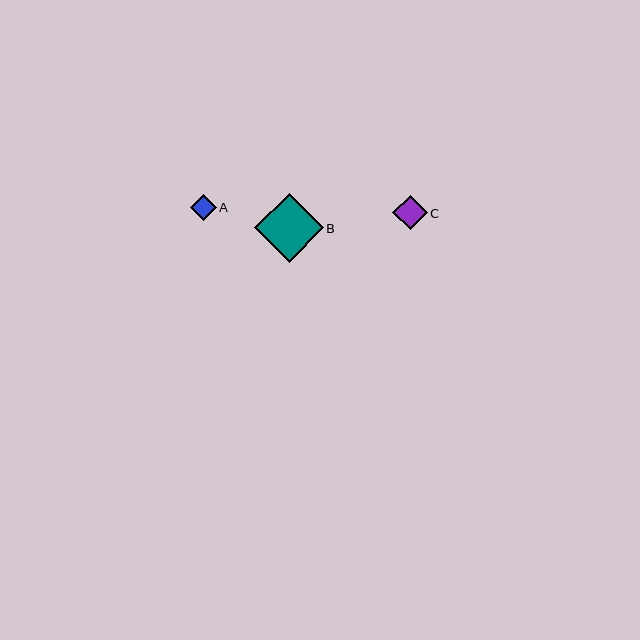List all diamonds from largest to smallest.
From largest to smallest: B, C, A.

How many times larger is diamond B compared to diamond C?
Diamond B is approximately 2.0 times the size of diamond C.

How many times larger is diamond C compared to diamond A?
Diamond C is approximately 1.3 times the size of diamond A.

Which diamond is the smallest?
Diamond A is the smallest with a size of approximately 26 pixels.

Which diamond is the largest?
Diamond B is the largest with a size of approximately 69 pixels.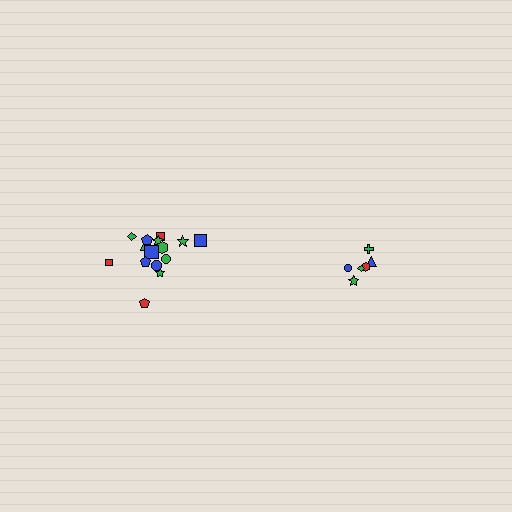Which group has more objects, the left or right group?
The left group.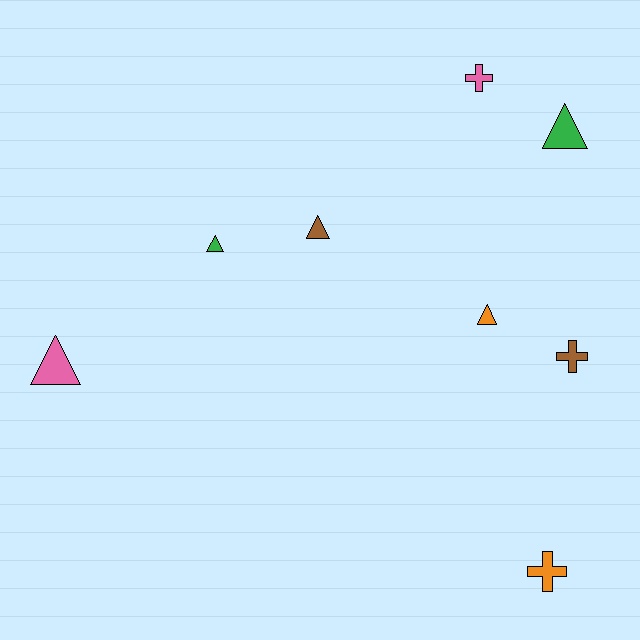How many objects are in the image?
There are 8 objects.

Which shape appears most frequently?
Triangle, with 5 objects.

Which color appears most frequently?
Orange, with 2 objects.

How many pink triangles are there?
There is 1 pink triangle.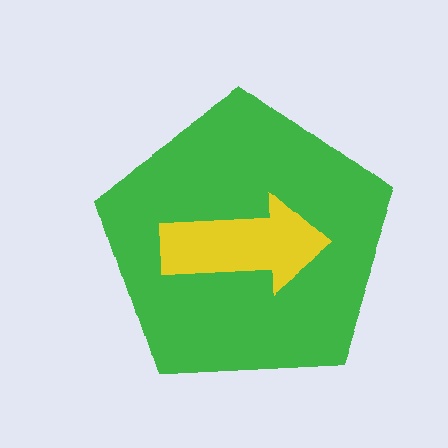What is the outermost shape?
The green pentagon.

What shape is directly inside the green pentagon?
The yellow arrow.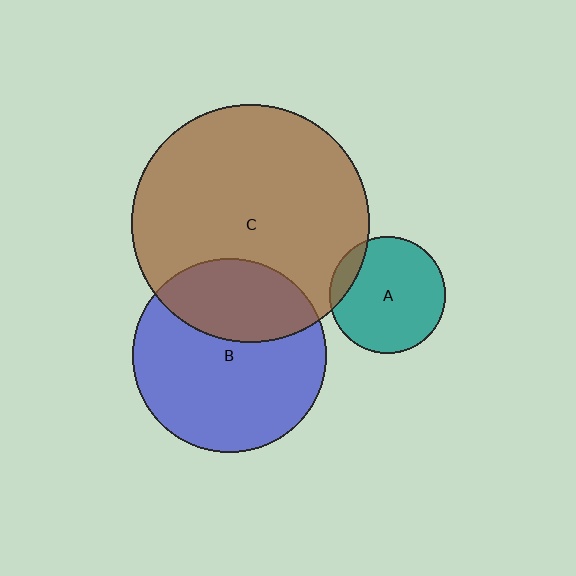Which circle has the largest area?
Circle C (brown).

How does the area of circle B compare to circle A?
Approximately 2.8 times.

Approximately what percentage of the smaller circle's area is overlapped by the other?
Approximately 10%.